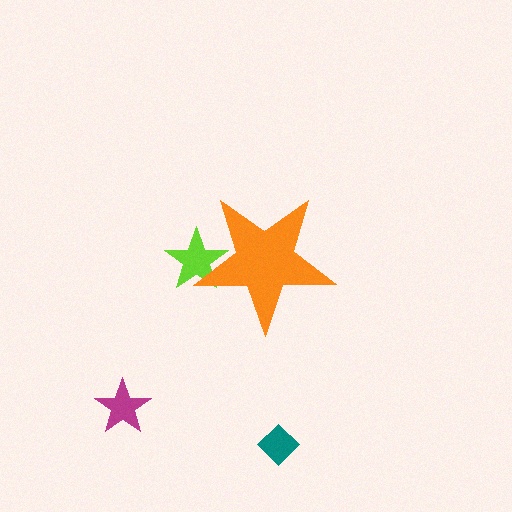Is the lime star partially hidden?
Yes, the lime star is partially hidden behind the orange star.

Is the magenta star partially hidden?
No, the magenta star is fully visible.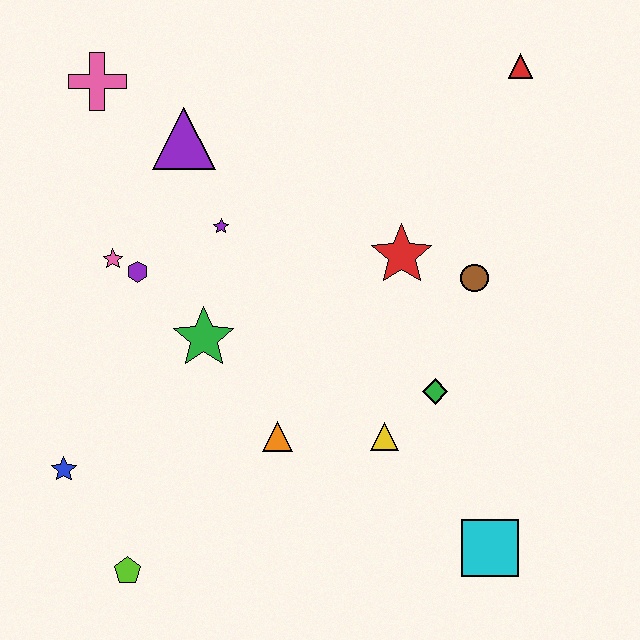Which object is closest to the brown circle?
The red star is closest to the brown circle.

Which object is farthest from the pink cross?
The cyan square is farthest from the pink cross.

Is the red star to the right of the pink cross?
Yes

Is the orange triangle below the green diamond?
Yes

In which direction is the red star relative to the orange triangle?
The red star is above the orange triangle.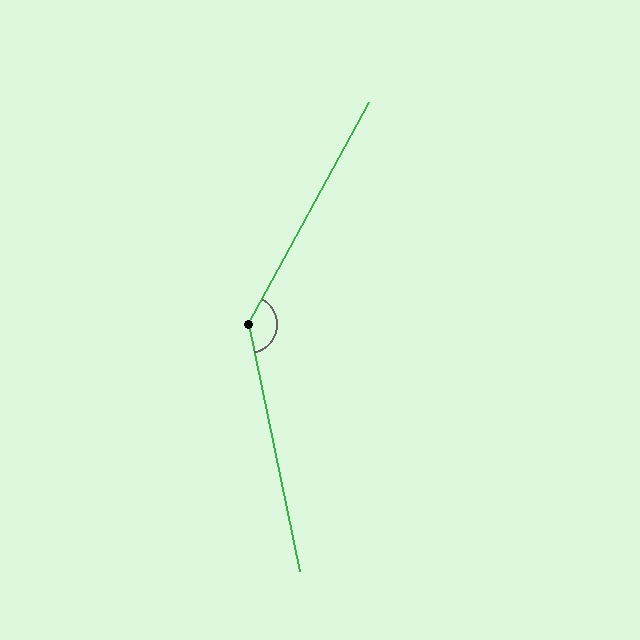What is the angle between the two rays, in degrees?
Approximately 140 degrees.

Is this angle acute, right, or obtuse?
It is obtuse.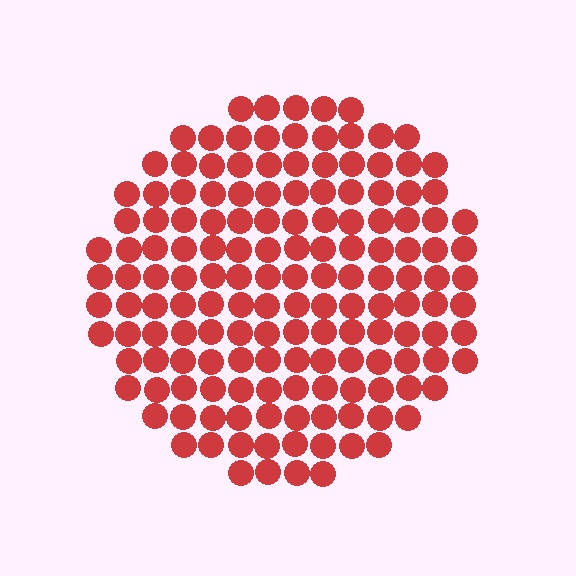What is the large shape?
The large shape is a circle.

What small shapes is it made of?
It is made of small circles.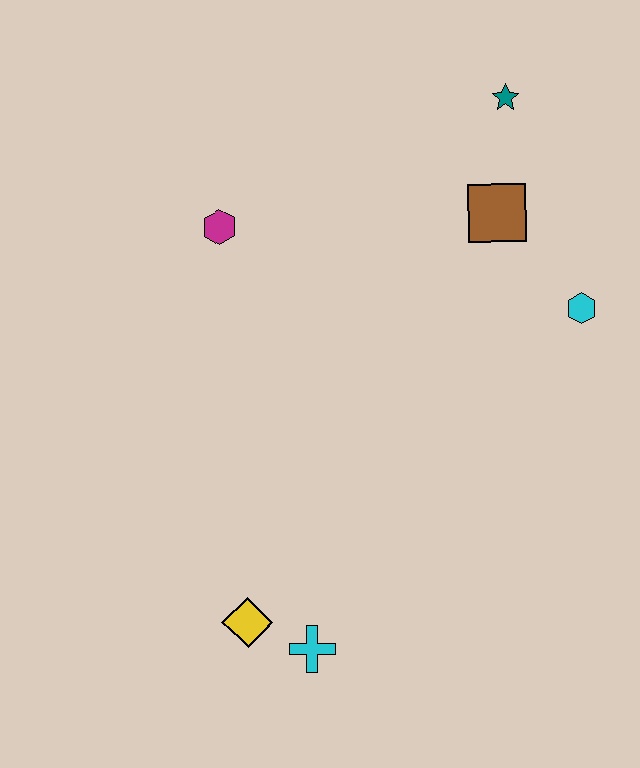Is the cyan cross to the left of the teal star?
Yes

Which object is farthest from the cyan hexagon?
The yellow diamond is farthest from the cyan hexagon.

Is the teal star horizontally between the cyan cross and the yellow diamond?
No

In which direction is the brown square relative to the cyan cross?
The brown square is above the cyan cross.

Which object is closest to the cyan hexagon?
The brown square is closest to the cyan hexagon.